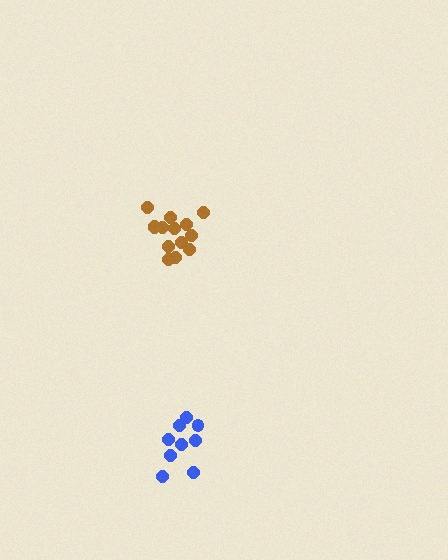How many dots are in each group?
Group 1: 14 dots, Group 2: 9 dots (23 total).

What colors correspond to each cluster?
The clusters are colored: brown, blue.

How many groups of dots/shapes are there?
There are 2 groups.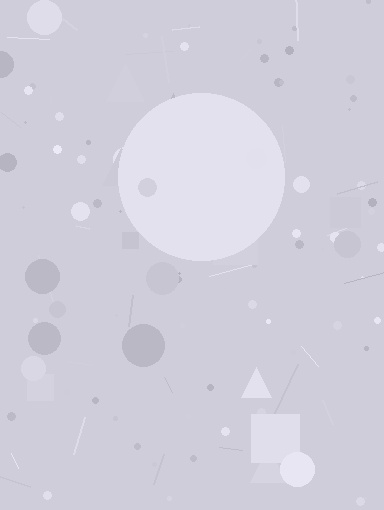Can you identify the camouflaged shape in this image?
The camouflaged shape is a circle.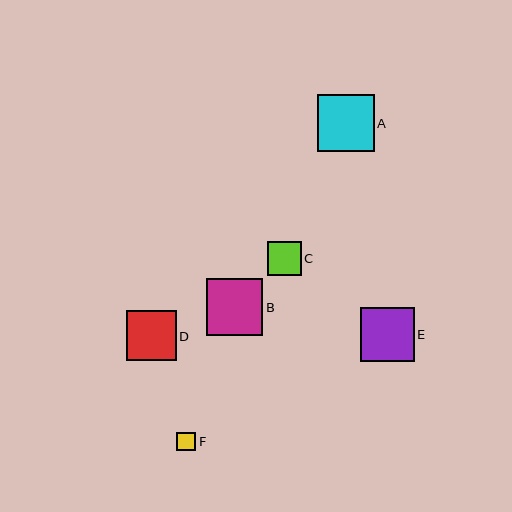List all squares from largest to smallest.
From largest to smallest: B, A, E, D, C, F.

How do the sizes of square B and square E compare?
Square B and square E are approximately the same size.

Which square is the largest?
Square B is the largest with a size of approximately 57 pixels.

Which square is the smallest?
Square F is the smallest with a size of approximately 19 pixels.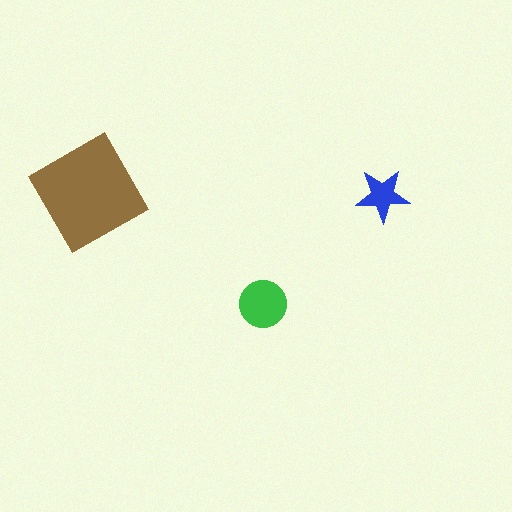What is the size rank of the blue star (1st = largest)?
3rd.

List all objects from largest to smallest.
The brown square, the green circle, the blue star.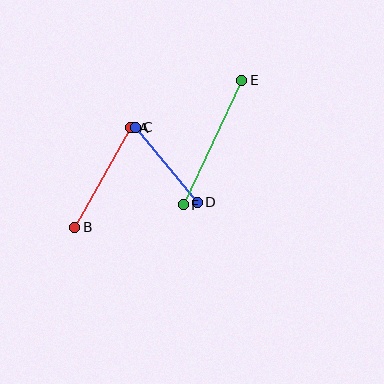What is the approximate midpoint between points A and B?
The midpoint is at approximately (103, 177) pixels.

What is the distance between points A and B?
The distance is approximately 114 pixels.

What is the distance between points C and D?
The distance is approximately 97 pixels.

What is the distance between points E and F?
The distance is approximately 137 pixels.